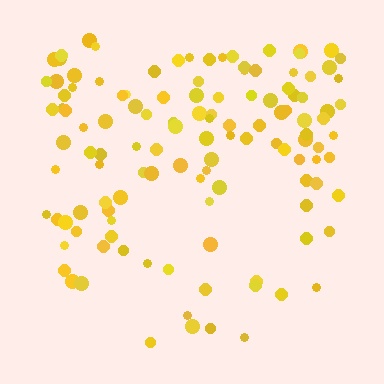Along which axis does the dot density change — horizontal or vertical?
Vertical.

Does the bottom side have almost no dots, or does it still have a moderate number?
Still a moderate number, just noticeably fewer than the top.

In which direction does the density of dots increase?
From bottom to top, with the top side densest.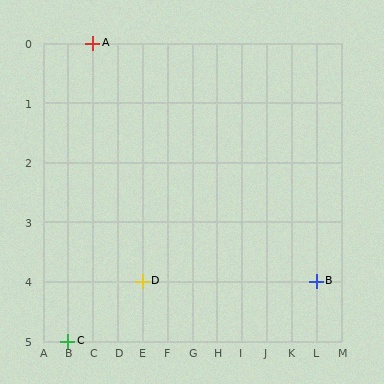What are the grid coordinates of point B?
Point B is at grid coordinates (L, 4).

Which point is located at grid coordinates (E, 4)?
Point D is at (E, 4).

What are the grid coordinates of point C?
Point C is at grid coordinates (B, 5).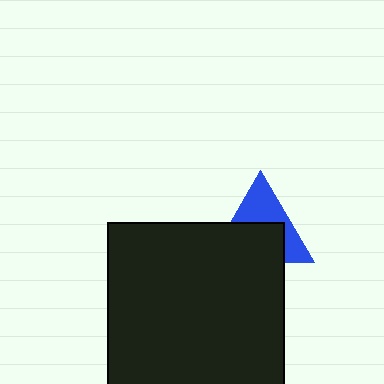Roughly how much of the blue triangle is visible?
About half of it is visible (roughly 45%).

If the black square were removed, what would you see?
You would see the complete blue triangle.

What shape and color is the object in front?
The object in front is a black square.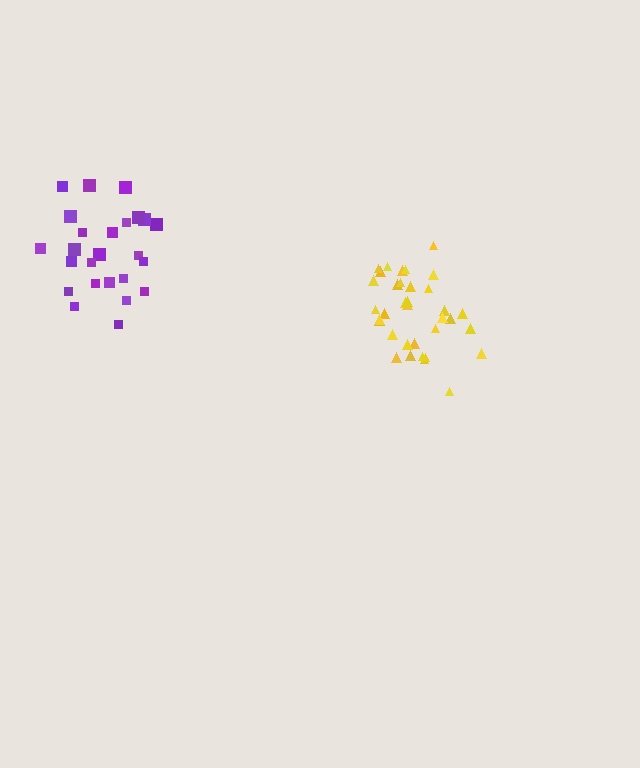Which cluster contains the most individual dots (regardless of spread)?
Yellow (35).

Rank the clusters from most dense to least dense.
yellow, purple.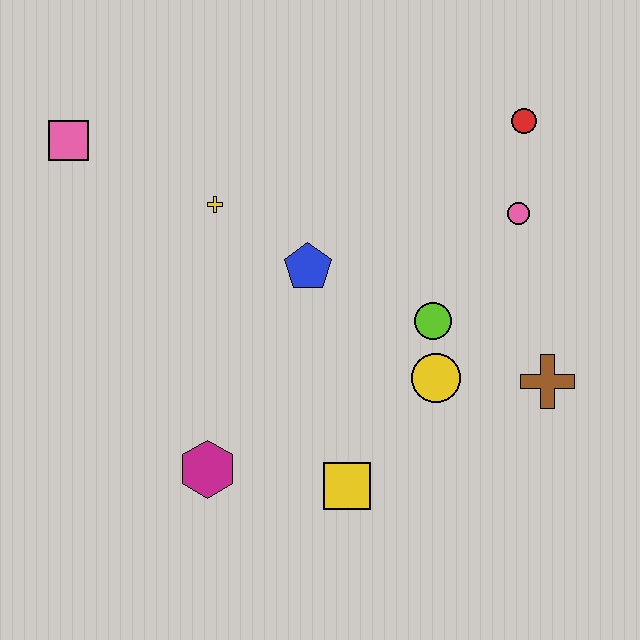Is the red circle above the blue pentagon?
Yes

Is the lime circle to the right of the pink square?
Yes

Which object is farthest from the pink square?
The brown cross is farthest from the pink square.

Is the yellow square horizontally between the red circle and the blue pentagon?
Yes